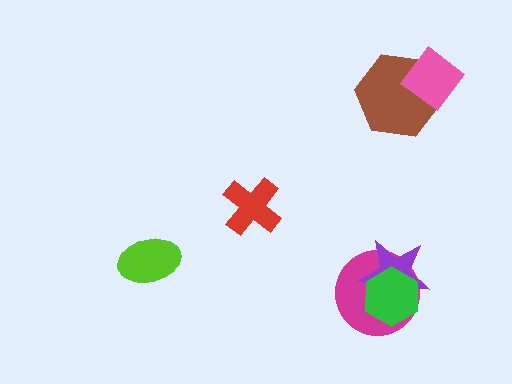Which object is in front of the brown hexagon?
The pink diamond is in front of the brown hexagon.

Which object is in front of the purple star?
The green hexagon is in front of the purple star.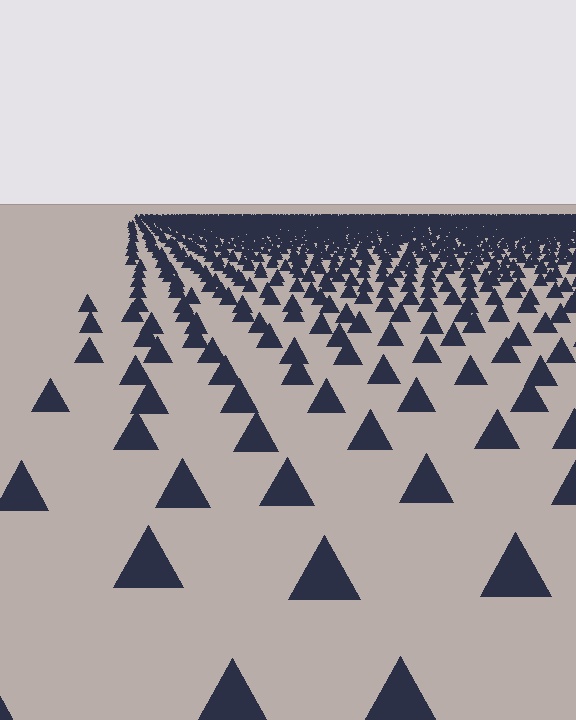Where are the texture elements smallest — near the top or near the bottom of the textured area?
Near the top.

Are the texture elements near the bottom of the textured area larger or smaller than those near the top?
Larger. Near the bottom, elements are closer to the viewer and appear at a bigger on-screen size.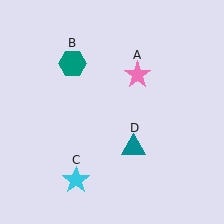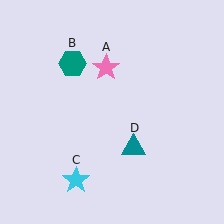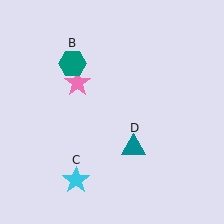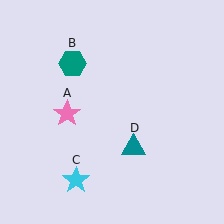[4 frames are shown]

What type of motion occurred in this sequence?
The pink star (object A) rotated counterclockwise around the center of the scene.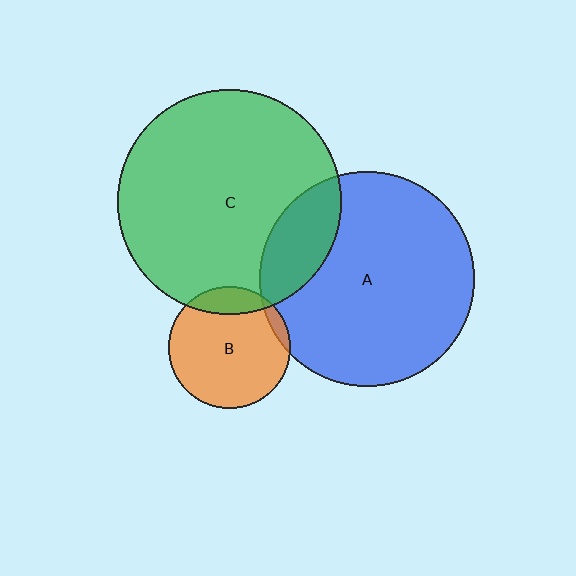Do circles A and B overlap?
Yes.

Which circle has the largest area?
Circle C (green).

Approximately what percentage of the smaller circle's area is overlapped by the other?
Approximately 5%.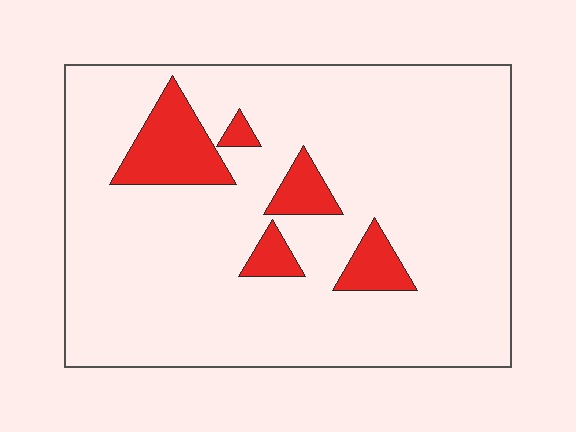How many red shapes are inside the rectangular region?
5.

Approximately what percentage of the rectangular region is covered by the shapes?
Approximately 10%.